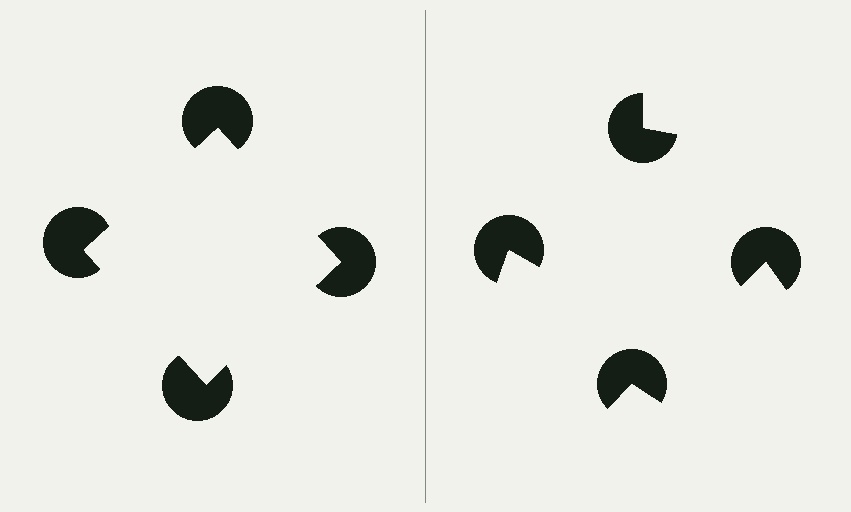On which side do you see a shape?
An illusory square appears on the left side. On the right side the wedge cuts are rotated, so no coherent shape forms.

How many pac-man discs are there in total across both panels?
8 — 4 on each side.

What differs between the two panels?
The pac-man discs are positioned identically on both sides; only the wedge orientations differ. On the left they align to a square; on the right they are misaligned.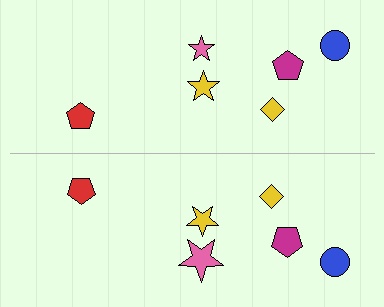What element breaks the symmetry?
The pink star on the bottom side has a different size than its mirror counterpart.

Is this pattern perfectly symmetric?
No, the pattern is not perfectly symmetric. The pink star on the bottom side has a different size than its mirror counterpart.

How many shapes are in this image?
There are 12 shapes in this image.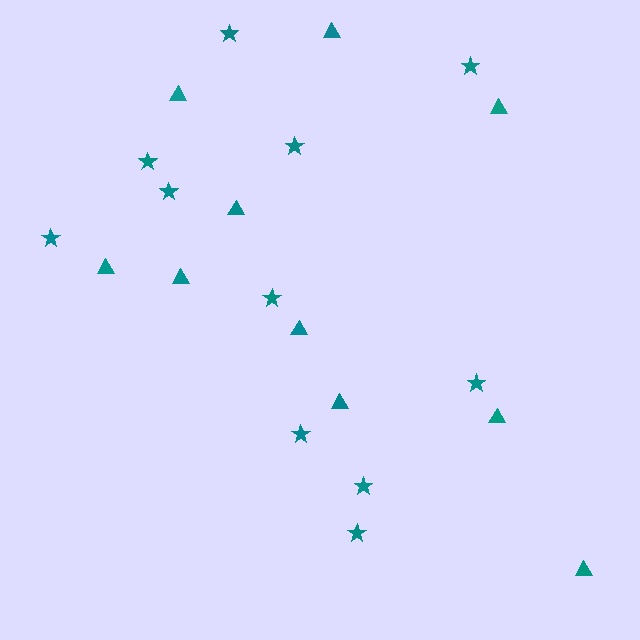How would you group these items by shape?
There are 2 groups: one group of triangles (10) and one group of stars (11).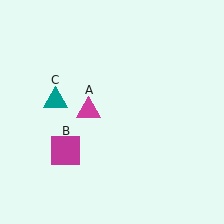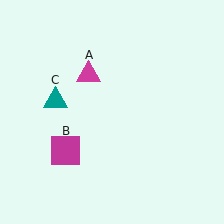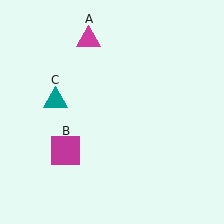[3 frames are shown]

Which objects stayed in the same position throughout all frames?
Magenta square (object B) and teal triangle (object C) remained stationary.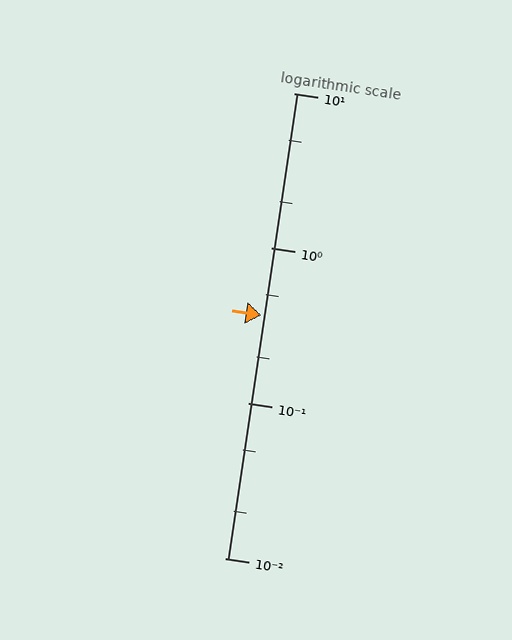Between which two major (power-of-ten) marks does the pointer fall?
The pointer is between 0.1 and 1.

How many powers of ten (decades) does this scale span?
The scale spans 3 decades, from 0.01 to 10.